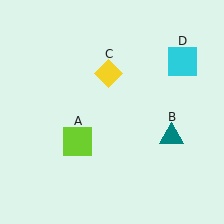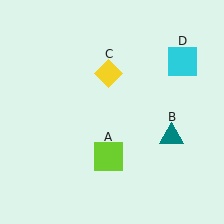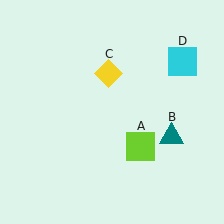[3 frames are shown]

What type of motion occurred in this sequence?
The lime square (object A) rotated counterclockwise around the center of the scene.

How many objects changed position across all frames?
1 object changed position: lime square (object A).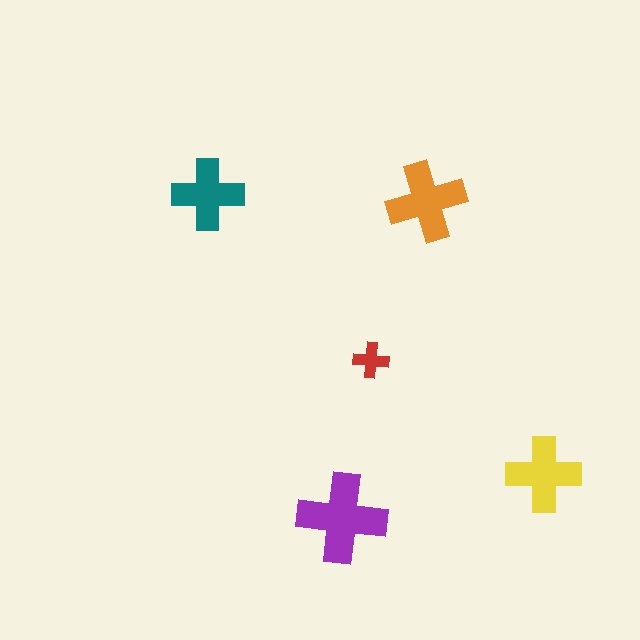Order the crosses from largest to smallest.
the purple one, the orange one, the yellow one, the teal one, the red one.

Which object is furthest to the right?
The yellow cross is rightmost.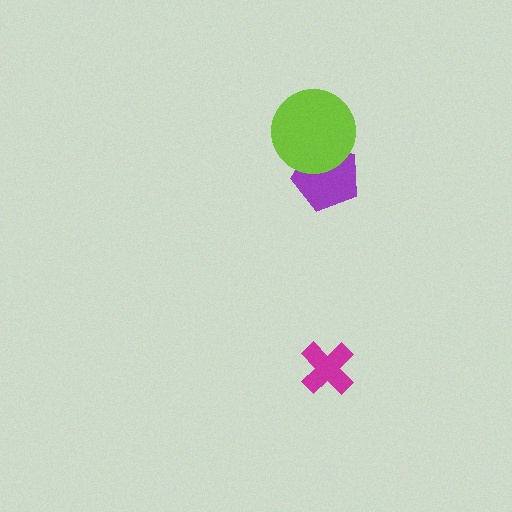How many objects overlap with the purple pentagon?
1 object overlaps with the purple pentagon.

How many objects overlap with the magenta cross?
0 objects overlap with the magenta cross.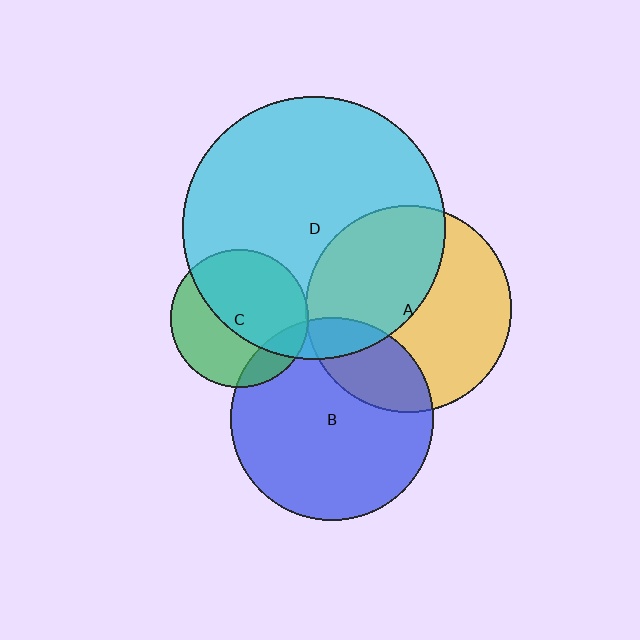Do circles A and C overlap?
Yes.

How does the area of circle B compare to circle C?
Approximately 2.2 times.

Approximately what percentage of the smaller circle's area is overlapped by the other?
Approximately 5%.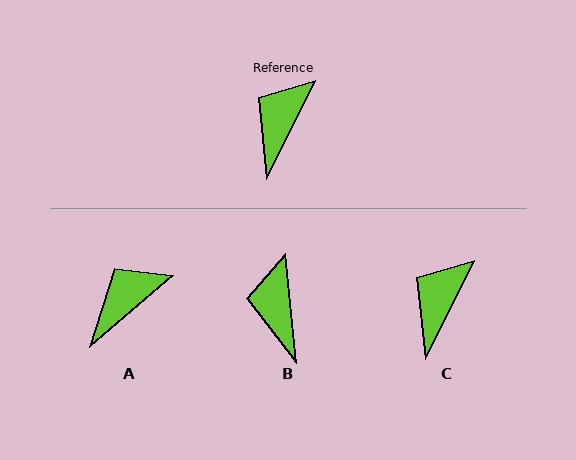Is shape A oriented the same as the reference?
No, it is off by about 23 degrees.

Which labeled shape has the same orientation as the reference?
C.